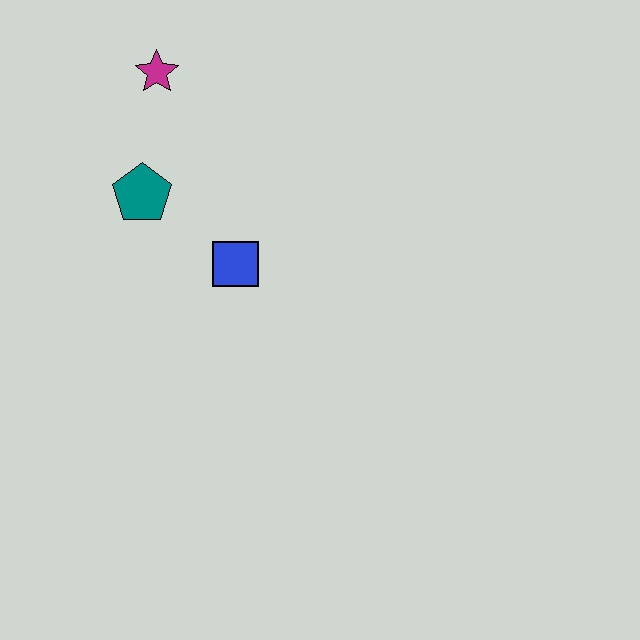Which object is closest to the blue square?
The teal pentagon is closest to the blue square.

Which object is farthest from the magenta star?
The blue square is farthest from the magenta star.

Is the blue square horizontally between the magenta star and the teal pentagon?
No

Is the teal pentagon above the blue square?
Yes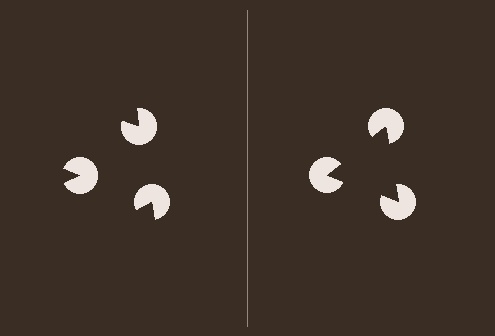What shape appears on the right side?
An illusory triangle.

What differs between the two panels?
The pac-man discs are positioned identically on both sides; only the wedge orientations differ. On the right they align to a triangle; on the left they are misaligned.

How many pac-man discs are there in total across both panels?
6 — 3 on each side.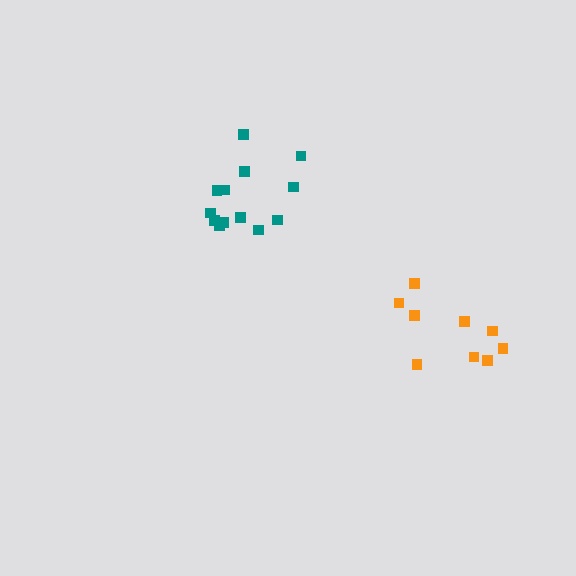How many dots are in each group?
Group 1: 13 dots, Group 2: 9 dots (22 total).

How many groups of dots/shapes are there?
There are 2 groups.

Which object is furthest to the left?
The teal cluster is leftmost.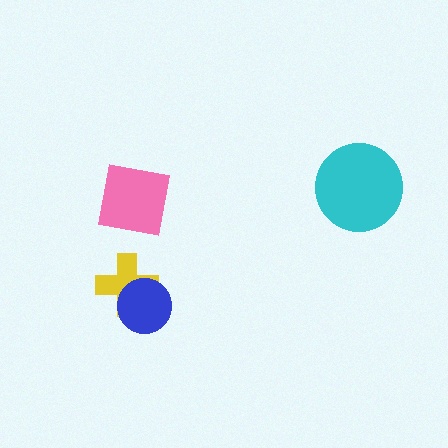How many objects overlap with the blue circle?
1 object overlaps with the blue circle.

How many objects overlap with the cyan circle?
0 objects overlap with the cyan circle.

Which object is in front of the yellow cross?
The blue circle is in front of the yellow cross.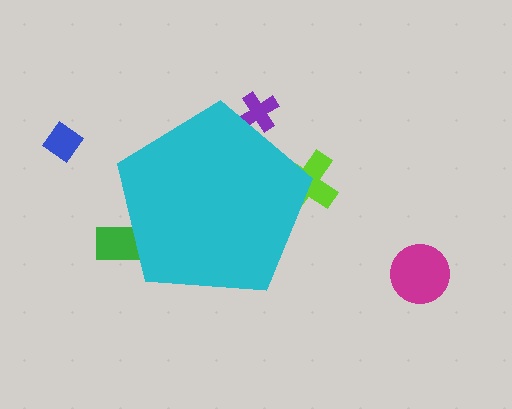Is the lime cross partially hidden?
Yes, the lime cross is partially hidden behind the cyan pentagon.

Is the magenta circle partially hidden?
No, the magenta circle is fully visible.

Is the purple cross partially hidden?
Yes, the purple cross is partially hidden behind the cyan pentagon.